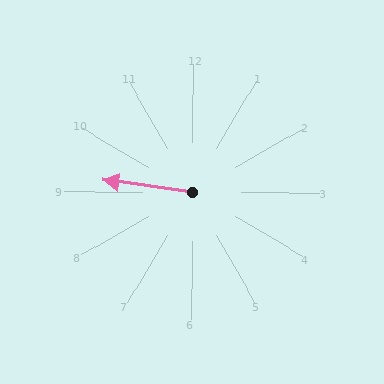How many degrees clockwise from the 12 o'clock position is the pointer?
Approximately 278 degrees.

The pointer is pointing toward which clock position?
Roughly 9 o'clock.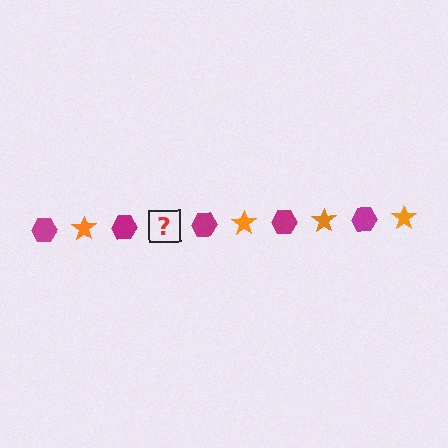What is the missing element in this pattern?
The missing element is an orange star.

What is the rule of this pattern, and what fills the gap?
The rule is that the pattern alternates between magenta hexagon and orange star. The gap should be filled with an orange star.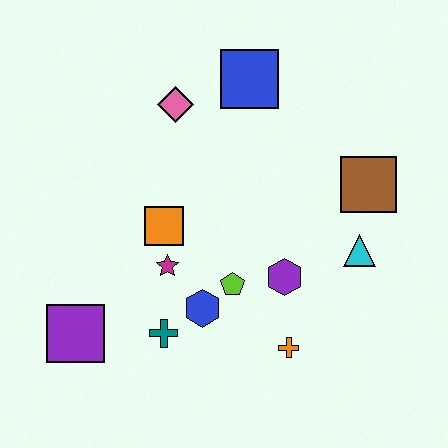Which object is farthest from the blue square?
The purple square is farthest from the blue square.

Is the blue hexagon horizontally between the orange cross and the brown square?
No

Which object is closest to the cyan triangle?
The brown square is closest to the cyan triangle.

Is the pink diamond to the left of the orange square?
No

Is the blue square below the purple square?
No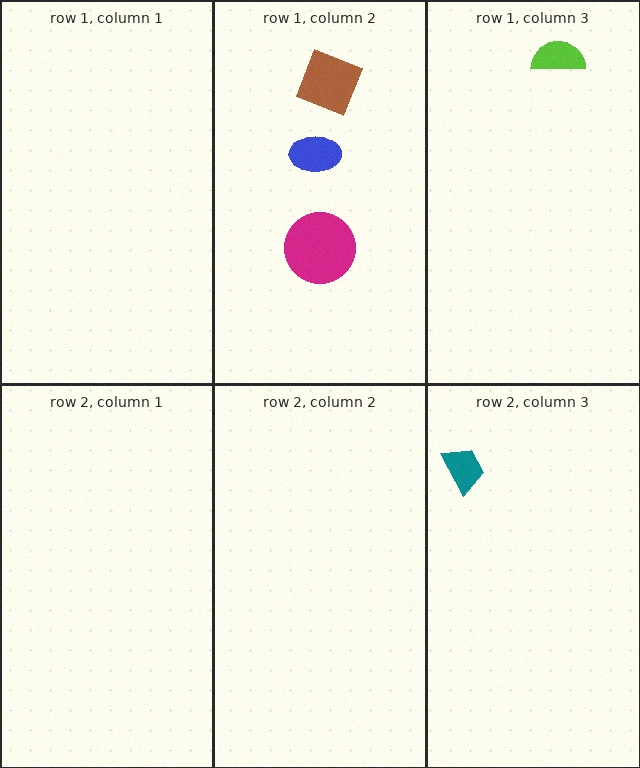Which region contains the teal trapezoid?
The row 2, column 3 region.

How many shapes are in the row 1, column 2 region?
3.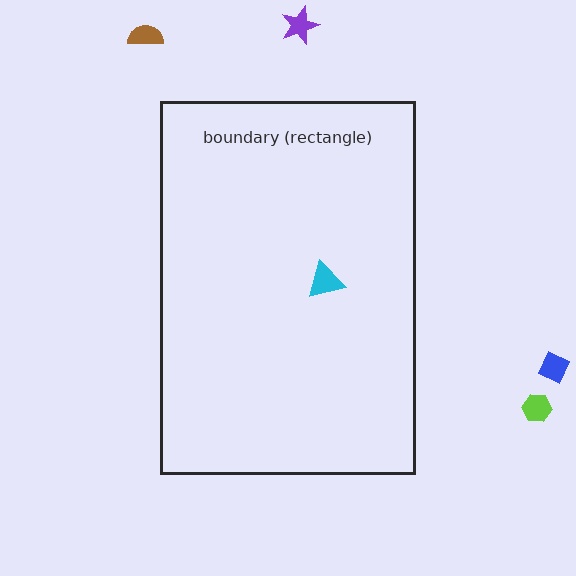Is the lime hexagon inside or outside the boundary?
Outside.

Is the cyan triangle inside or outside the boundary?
Inside.